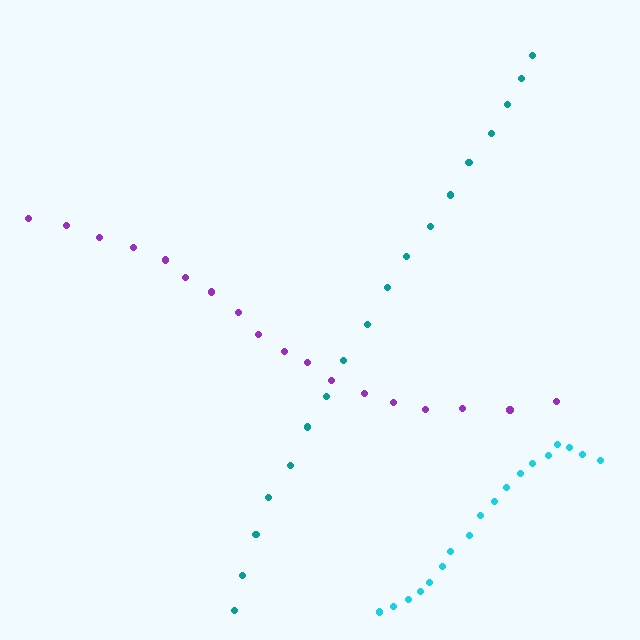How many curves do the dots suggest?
There are 3 distinct paths.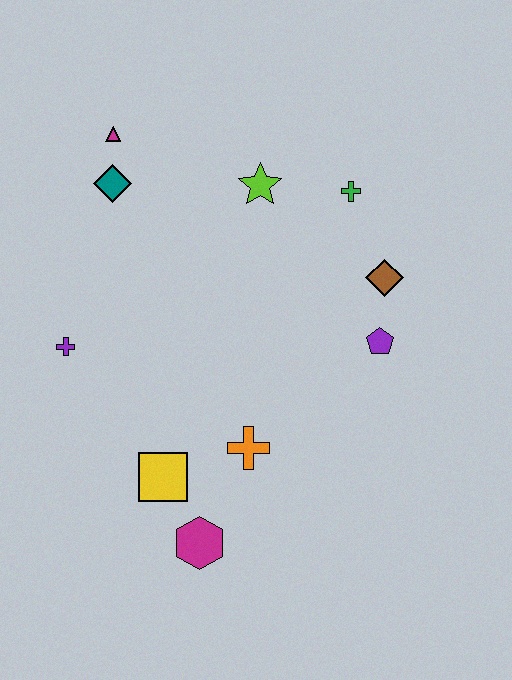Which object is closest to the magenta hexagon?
The yellow square is closest to the magenta hexagon.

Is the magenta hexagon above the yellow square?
No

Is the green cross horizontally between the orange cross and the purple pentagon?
Yes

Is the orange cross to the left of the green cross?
Yes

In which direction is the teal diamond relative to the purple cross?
The teal diamond is above the purple cross.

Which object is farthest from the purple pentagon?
The magenta triangle is farthest from the purple pentagon.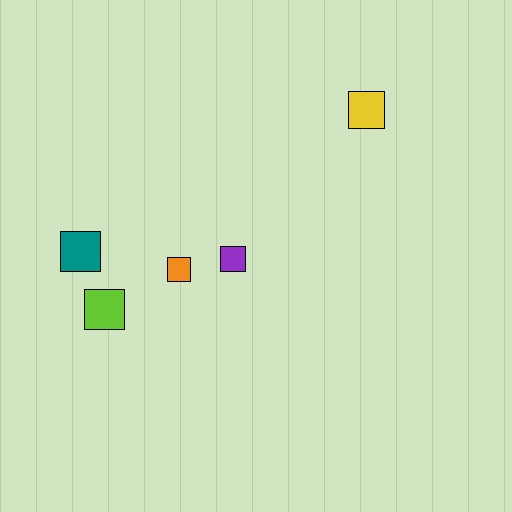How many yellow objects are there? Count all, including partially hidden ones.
There is 1 yellow object.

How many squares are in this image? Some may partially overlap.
There are 5 squares.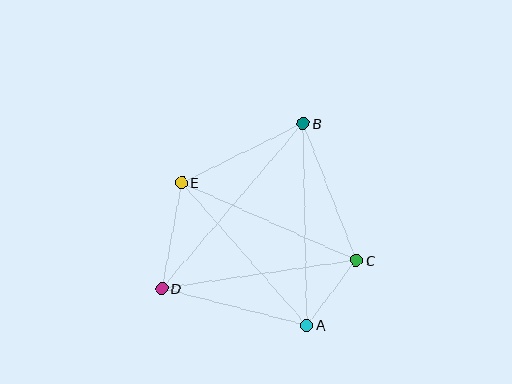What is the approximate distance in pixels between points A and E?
The distance between A and E is approximately 190 pixels.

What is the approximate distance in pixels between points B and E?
The distance between B and E is approximately 135 pixels.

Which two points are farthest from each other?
Points B and D are farthest from each other.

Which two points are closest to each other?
Points A and C are closest to each other.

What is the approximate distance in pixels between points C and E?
The distance between C and E is approximately 191 pixels.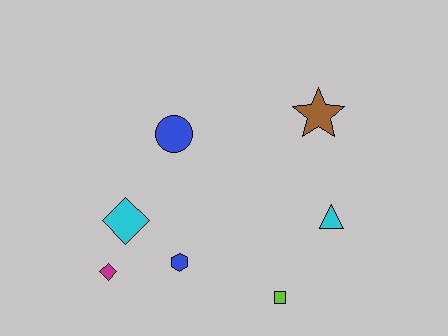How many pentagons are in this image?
There are no pentagons.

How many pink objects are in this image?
There are no pink objects.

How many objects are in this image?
There are 7 objects.